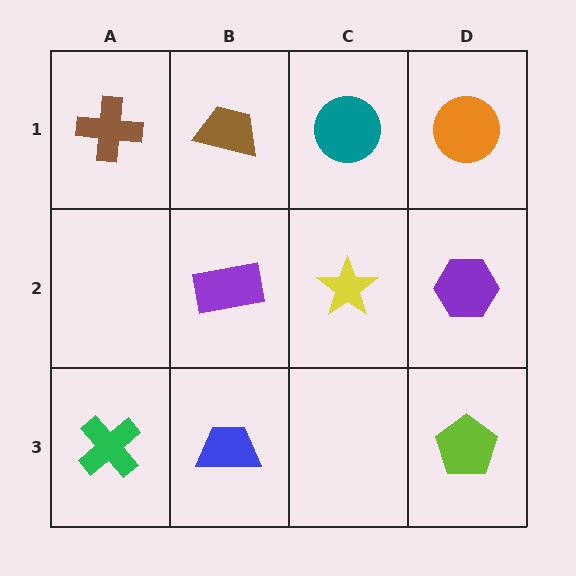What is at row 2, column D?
A purple hexagon.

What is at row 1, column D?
An orange circle.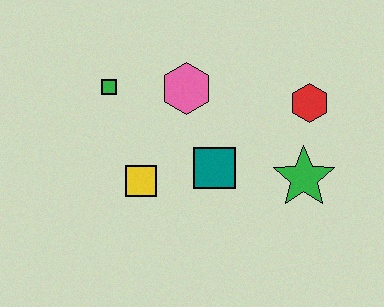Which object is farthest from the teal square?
The green square is farthest from the teal square.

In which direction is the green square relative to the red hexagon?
The green square is to the left of the red hexagon.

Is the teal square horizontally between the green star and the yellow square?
Yes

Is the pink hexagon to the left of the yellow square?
No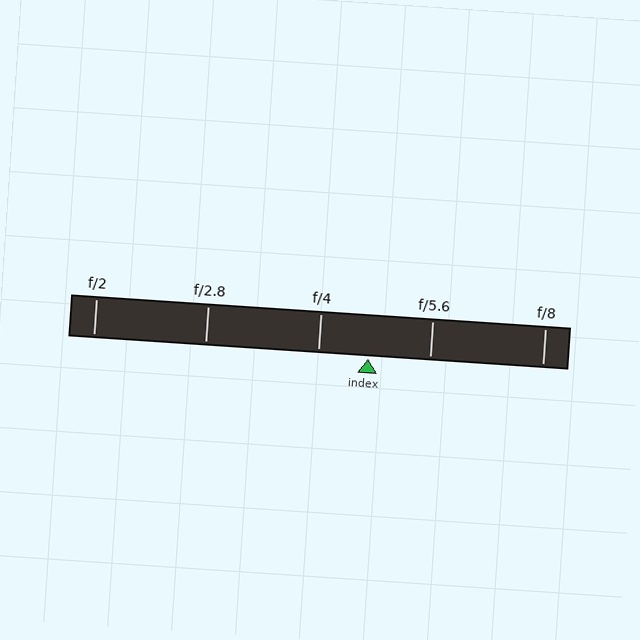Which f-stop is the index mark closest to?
The index mark is closest to f/4.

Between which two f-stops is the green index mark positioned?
The index mark is between f/4 and f/5.6.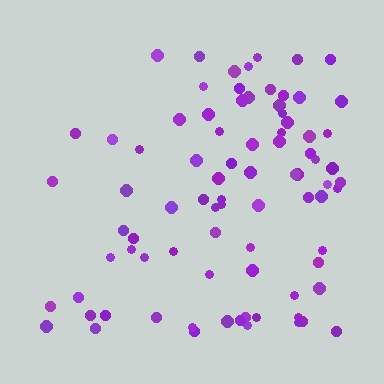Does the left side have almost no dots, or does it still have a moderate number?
Still a moderate number, just noticeably fewer than the right.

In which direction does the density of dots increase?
From left to right, with the right side densest.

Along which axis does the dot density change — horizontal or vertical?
Horizontal.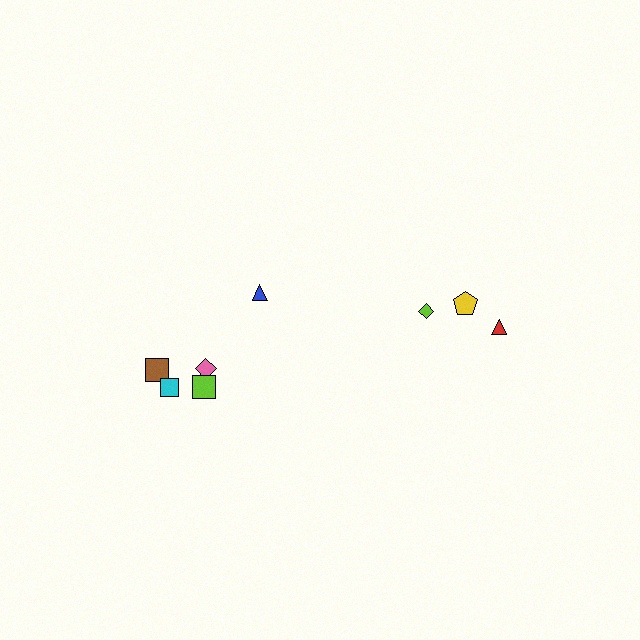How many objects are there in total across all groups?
There are 8 objects.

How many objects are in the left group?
There are 5 objects.